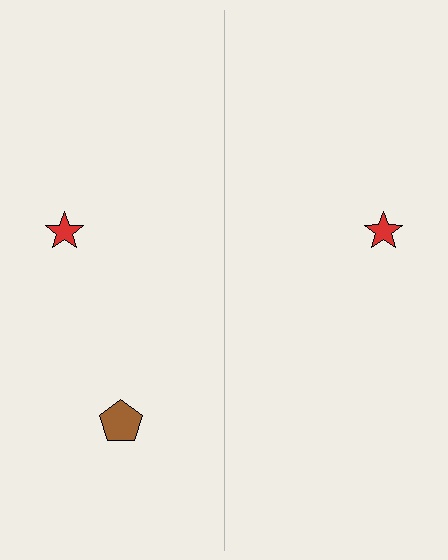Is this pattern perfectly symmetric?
No, the pattern is not perfectly symmetric. A brown pentagon is missing from the right side.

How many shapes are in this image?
There are 3 shapes in this image.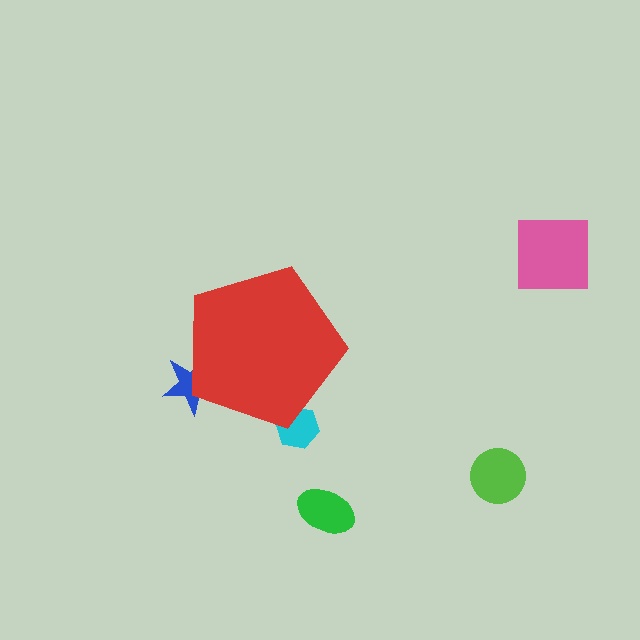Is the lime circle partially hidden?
No, the lime circle is fully visible.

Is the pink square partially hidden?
No, the pink square is fully visible.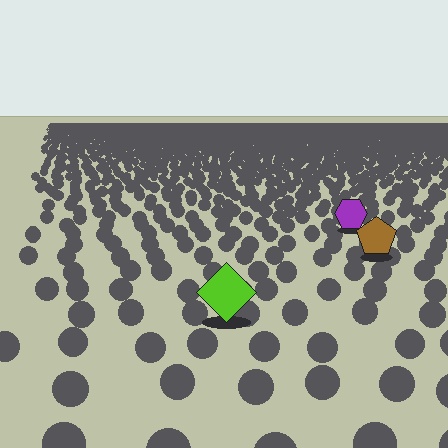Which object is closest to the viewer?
The lime diamond is closest. The texture marks near it are larger and more spread out.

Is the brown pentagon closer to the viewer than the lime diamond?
No. The lime diamond is closer — you can tell from the texture gradient: the ground texture is coarser near it.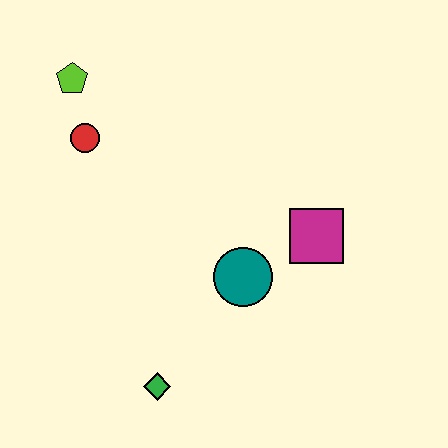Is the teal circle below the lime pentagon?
Yes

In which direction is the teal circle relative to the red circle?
The teal circle is to the right of the red circle.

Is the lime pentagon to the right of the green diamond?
No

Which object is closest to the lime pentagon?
The red circle is closest to the lime pentagon.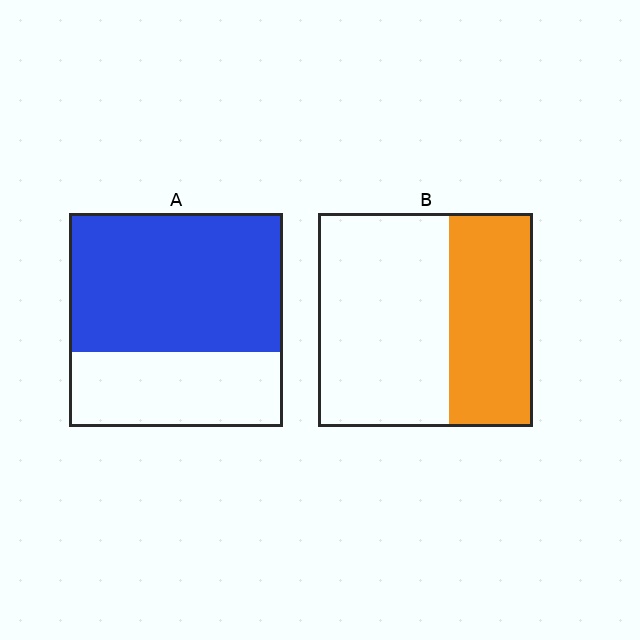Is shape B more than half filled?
No.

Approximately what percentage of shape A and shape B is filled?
A is approximately 65% and B is approximately 40%.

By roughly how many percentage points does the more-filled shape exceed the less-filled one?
By roughly 25 percentage points (A over B).